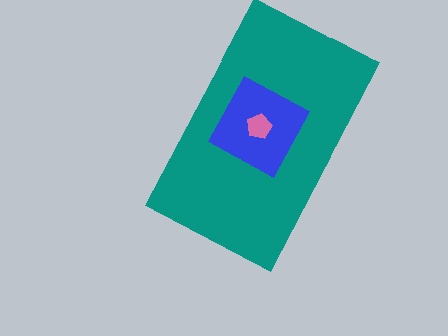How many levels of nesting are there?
3.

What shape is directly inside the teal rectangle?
The blue diamond.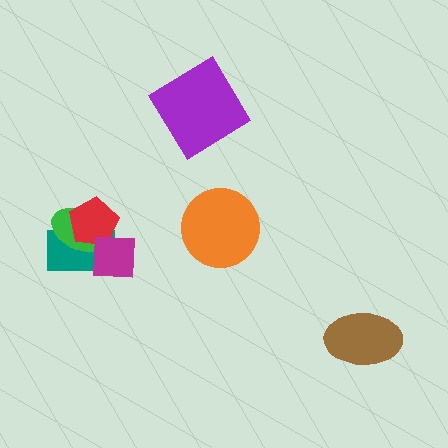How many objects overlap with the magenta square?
3 objects overlap with the magenta square.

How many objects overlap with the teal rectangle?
3 objects overlap with the teal rectangle.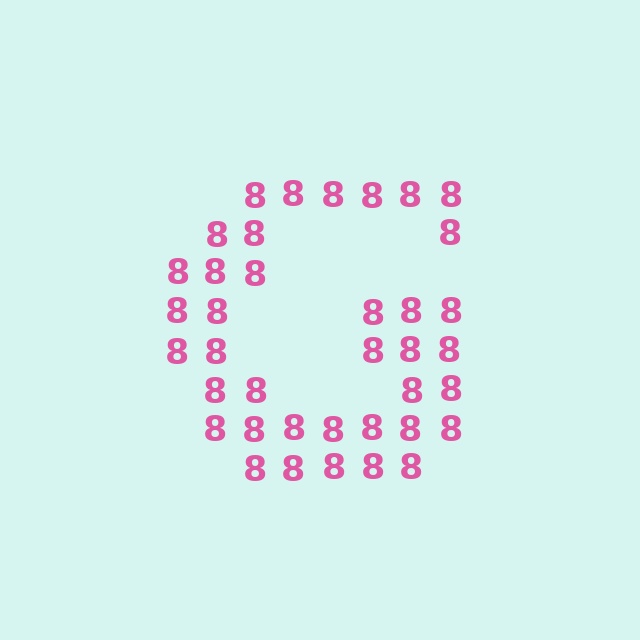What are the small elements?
The small elements are digit 8's.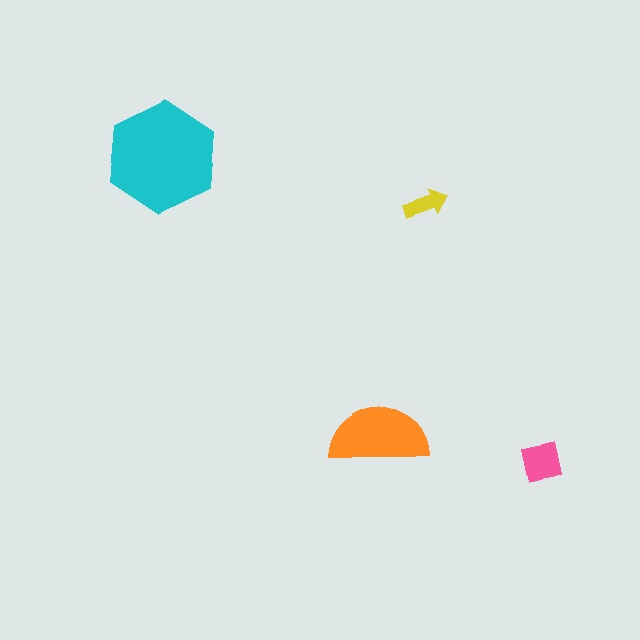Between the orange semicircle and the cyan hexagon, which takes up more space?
The cyan hexagon.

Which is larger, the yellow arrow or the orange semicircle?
The orange semicircle.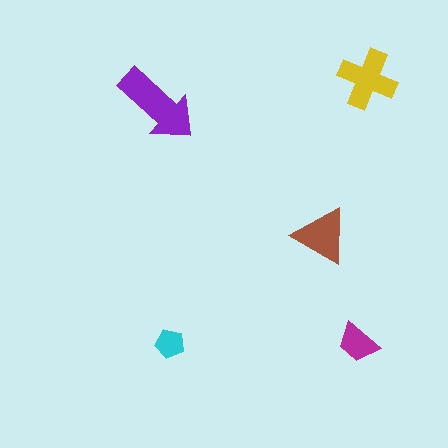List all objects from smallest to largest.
The cyan pentagon, the magenta trapezoid, the brown triangle, the yellow cross, the purple arrow.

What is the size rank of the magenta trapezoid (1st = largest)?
4th.